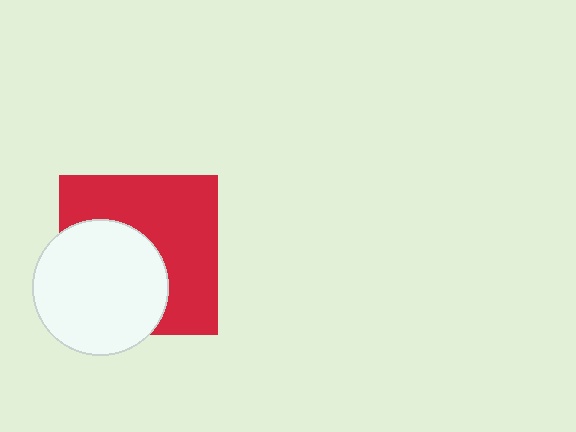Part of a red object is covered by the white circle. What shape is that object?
It is a square.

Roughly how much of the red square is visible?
About half of it is visible (roughly 55%).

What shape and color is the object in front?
The object in front is a white circle.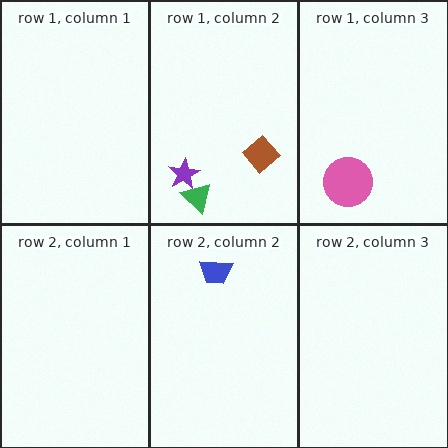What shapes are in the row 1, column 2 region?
The green triangle, the brown diamond, the purple star.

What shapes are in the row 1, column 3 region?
The pink circle.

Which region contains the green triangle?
The row 1, column 2 region.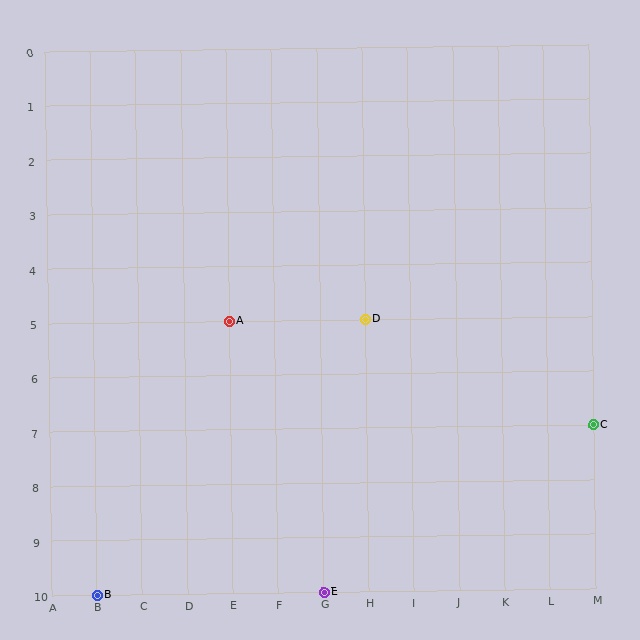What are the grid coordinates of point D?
Point D is at grid coordinates (H, 5).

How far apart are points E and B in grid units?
Points E and B are 5 columns apart.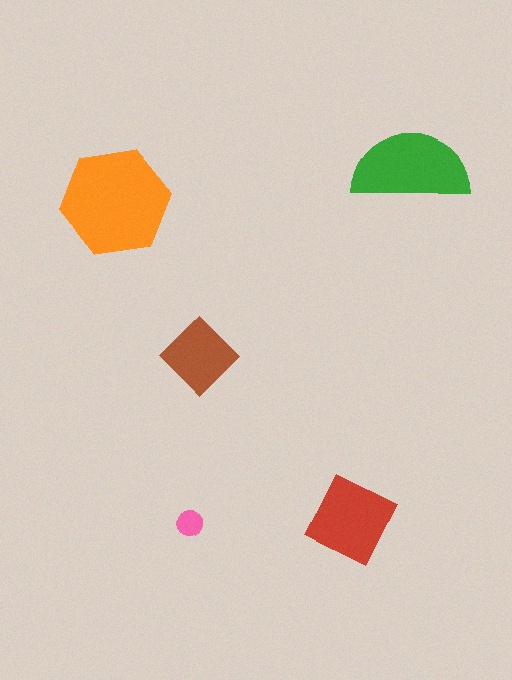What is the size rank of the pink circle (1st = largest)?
5th.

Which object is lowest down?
The pink circle is bottommost.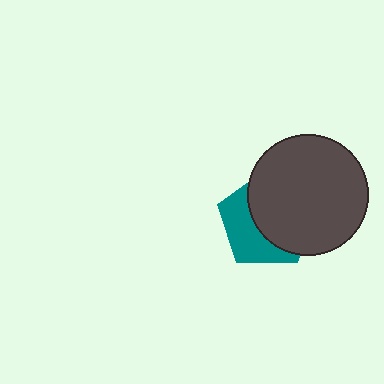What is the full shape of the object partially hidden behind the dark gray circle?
The partially hidden object is a teal pentagon.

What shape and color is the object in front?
The object in front is a dark gray circle.